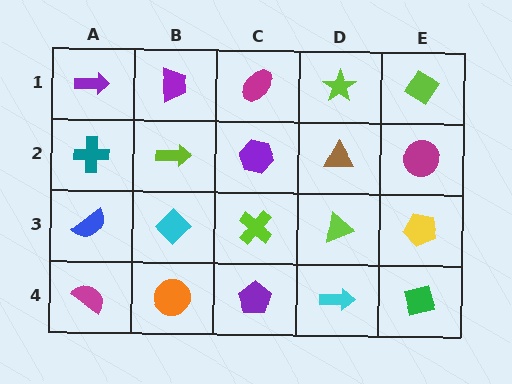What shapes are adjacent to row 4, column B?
A cyan diamond (row 3, column B), a magenta semicircle (row 4, column A), a purple pentagon (row 4, column C).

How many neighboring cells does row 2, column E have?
3.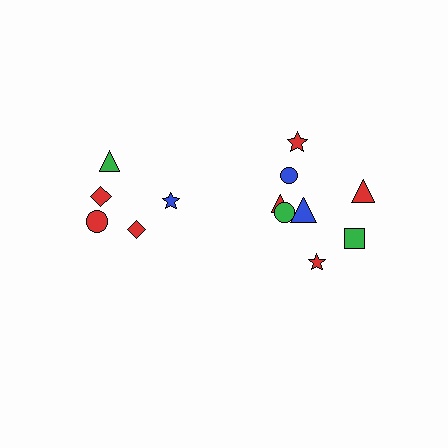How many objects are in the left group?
There are 5 objects.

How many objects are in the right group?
There are 8 objects.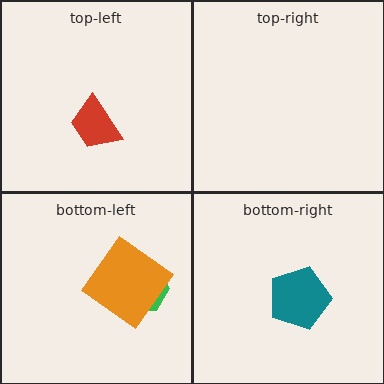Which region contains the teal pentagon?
The bottom-right region.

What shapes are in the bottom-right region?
The teal pentagon.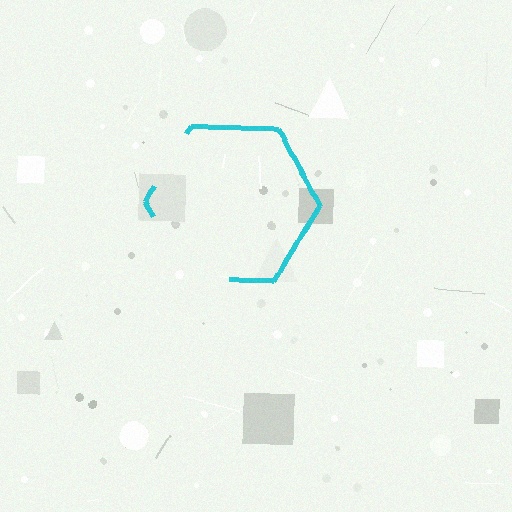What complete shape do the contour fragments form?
The contour fragments form a hexagon.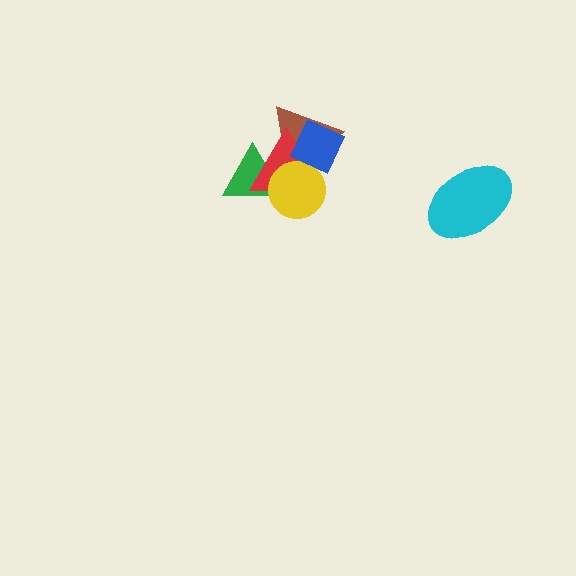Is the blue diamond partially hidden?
No, no other shape covers it.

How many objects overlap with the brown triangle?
4 objects overlap with the brown triangle.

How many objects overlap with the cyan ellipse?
0 objects overlap with the cyan ellipse.